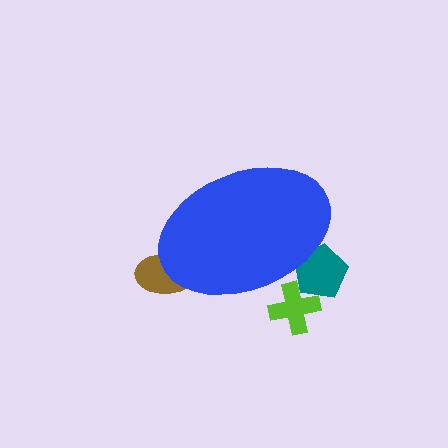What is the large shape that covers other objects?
A blue ellipse.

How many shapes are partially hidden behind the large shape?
3 shapes are partially hidden.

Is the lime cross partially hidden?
Yes, the lime cross is partially hidden behind the blue ellipse.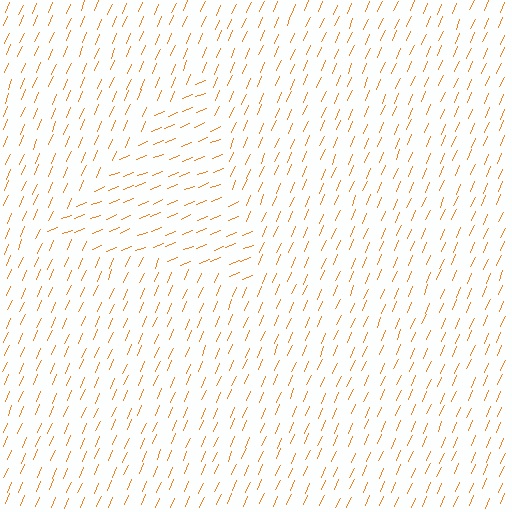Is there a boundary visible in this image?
Yes, there is a texture boundary formed by a change in line orientation.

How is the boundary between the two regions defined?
The boundary is defined purely by a change in line orientation (approximately 45 degrees difference). All lines are the same color and thickness.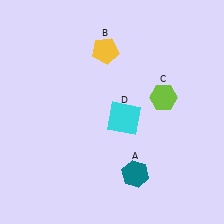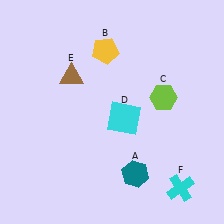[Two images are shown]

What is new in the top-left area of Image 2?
A brown triangle (E) was added in the top-left area of Image 2.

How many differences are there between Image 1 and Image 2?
There are 2 differences between the two images.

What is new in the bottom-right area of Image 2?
A cyan cross (F) was added in the bottom-right area of Image 2.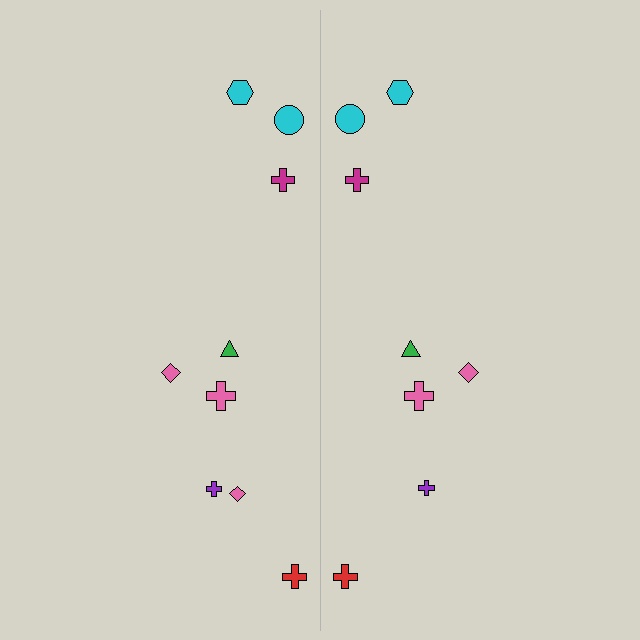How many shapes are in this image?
There are 17 shapes in this image.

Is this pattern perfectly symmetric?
No, the pattern is not perfectly symmetric. A pink diamond is missing from the right side.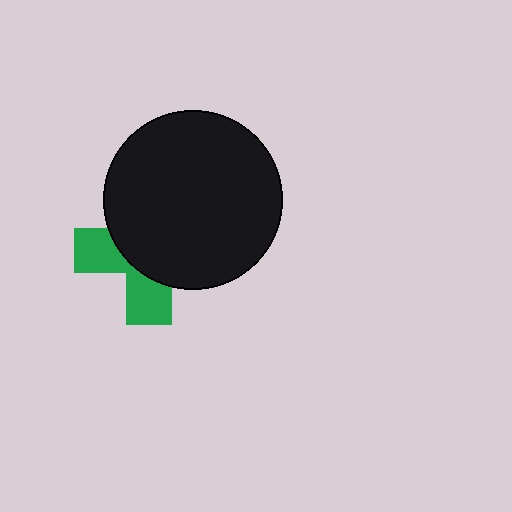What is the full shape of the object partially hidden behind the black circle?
The partially hidden object is a green cross.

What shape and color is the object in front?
The object in front is a black circle.